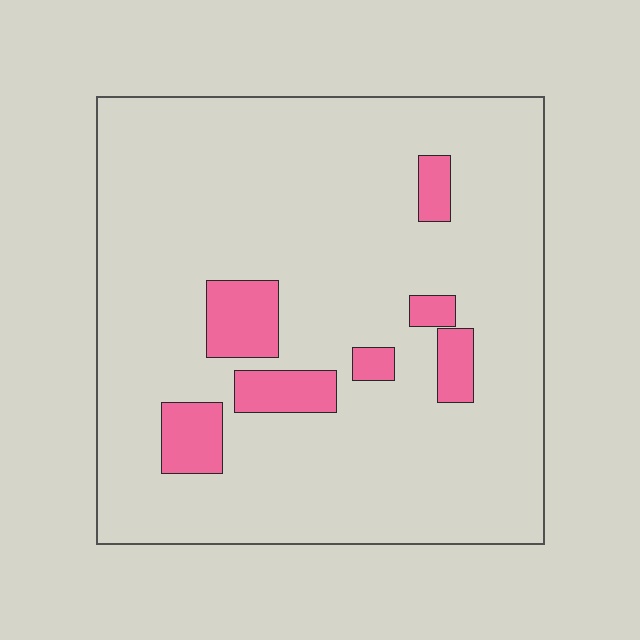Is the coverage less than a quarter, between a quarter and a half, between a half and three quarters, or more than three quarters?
Less than a quarter.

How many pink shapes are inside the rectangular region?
7.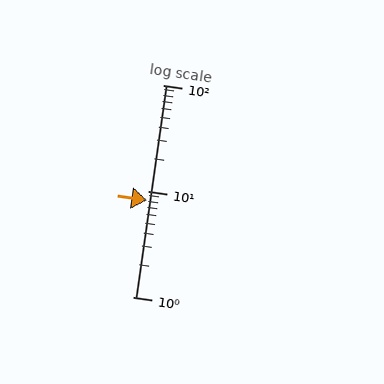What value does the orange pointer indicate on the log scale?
The pointer indicates approximately 8.2.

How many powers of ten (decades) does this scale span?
The scale spans 2 decades, from 1 to 100.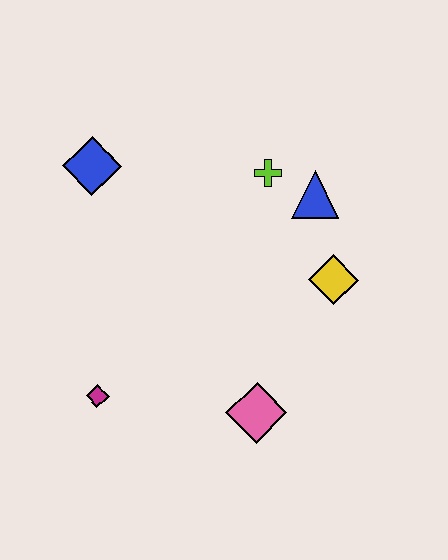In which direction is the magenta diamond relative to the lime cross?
The magenta diamond is below the lime cross.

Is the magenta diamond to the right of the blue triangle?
No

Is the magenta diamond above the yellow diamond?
No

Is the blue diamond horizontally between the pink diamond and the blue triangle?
No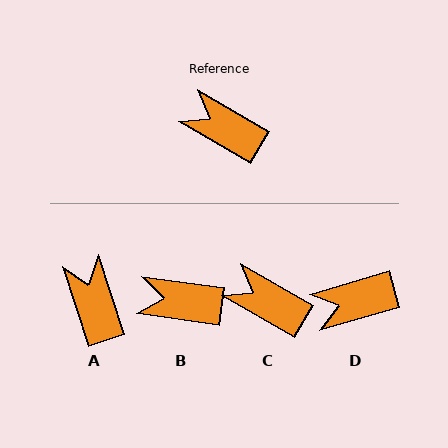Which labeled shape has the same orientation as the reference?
C.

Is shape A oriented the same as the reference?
No, it is off by about 41 degrees.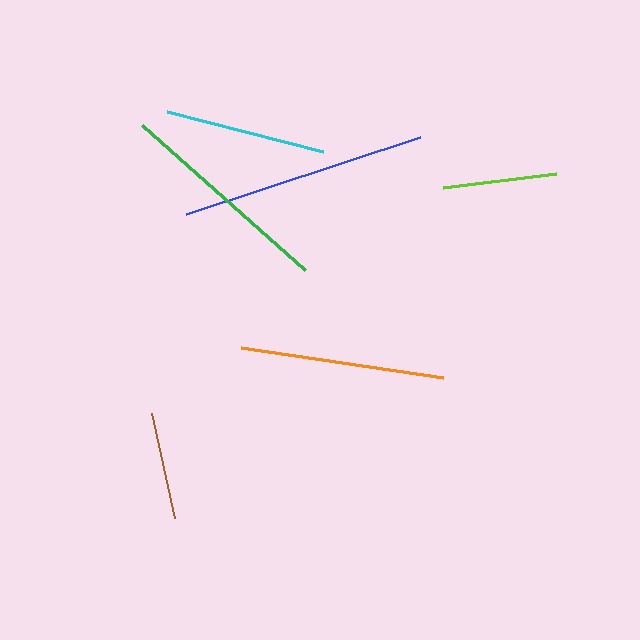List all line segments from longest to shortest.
From longest to shortest: blue, green, orange, cyan, lime, brown.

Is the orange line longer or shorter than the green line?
The green line is longer than the orange line.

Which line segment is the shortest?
The brown line is the shortest at approximately 108 pixels.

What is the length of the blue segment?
The blue segment is approximately 246 pixels long.